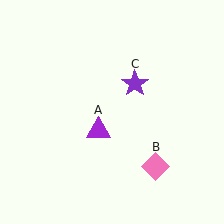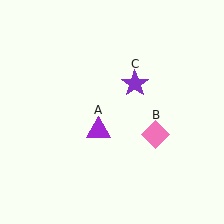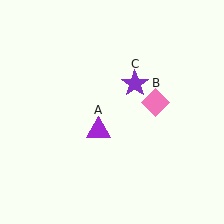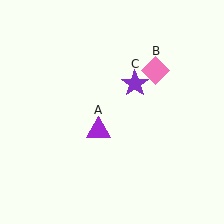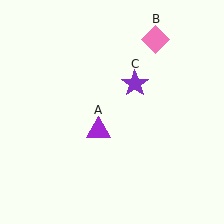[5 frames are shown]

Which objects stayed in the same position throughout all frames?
Purple triangle (object A) and purple star (object C) remained stationary.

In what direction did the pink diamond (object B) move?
The pink diamond (object B) moved up.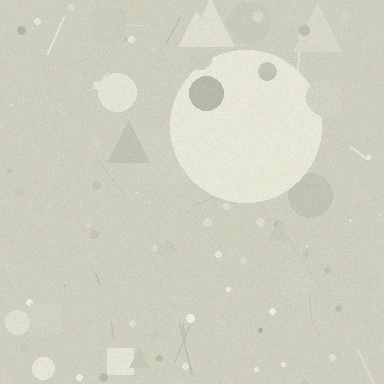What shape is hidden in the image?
A circle is hidden in the image.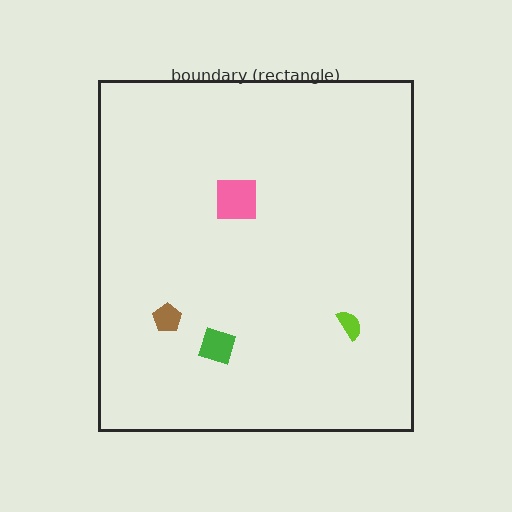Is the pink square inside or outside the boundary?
Inside.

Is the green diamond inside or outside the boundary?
Inside.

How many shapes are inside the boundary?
4 inside, 0 outside.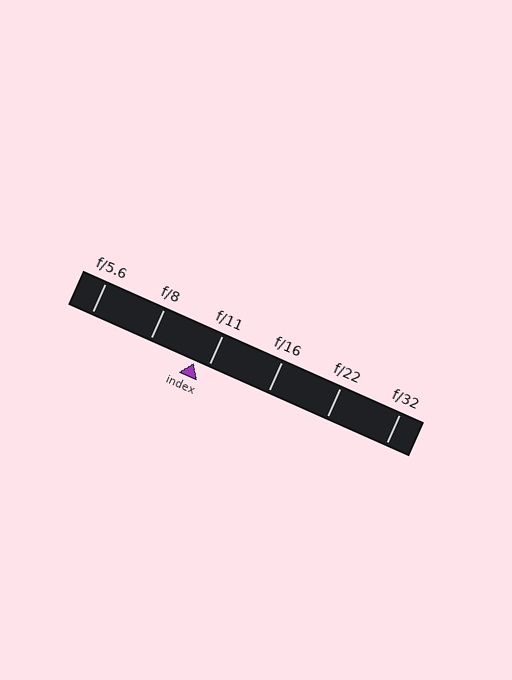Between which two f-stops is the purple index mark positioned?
The index mark is between f/8 and f/11.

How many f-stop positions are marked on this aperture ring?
There are 6 f-stop positions marked.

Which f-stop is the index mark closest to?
The index mark is closest to f/11.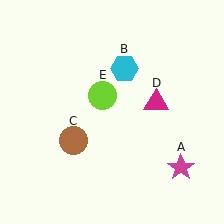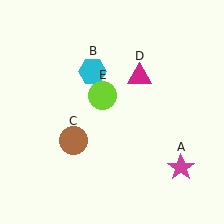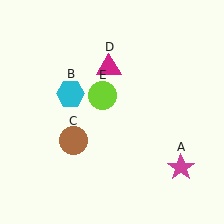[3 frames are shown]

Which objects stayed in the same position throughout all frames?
Magenta star (object A) and brown circle (object C) and lime circle (object E) remained stationary.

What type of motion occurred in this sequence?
The cyan hexagon (object B), magenta triangle (object D) rotated counterclockwise around the center of the scene.